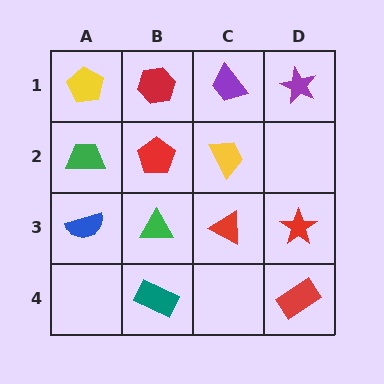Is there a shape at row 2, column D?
No, that cell is empty.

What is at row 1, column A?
A yellow pentagon.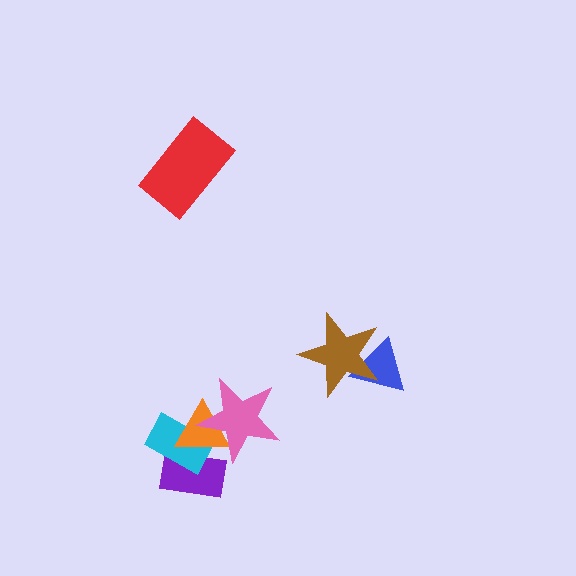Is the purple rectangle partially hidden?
Yes, it is partially covered by another shape.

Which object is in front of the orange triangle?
The pink star is in front of the orange triangle.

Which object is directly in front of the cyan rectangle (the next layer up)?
The orange triangle is directly in front of the cyan rectangle.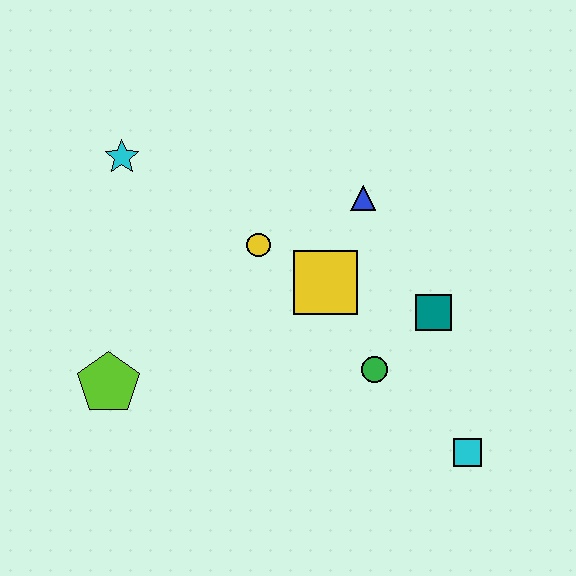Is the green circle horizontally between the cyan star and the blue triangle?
No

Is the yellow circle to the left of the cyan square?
Yes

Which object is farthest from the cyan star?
The cyan square is farthest from the cyan star.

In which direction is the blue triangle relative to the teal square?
The blue triangle is above the teal square.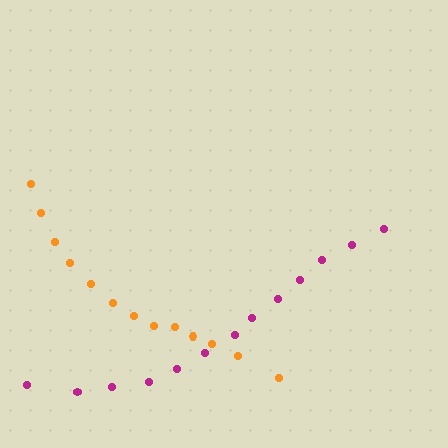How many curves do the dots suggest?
There are 2 distinct paths.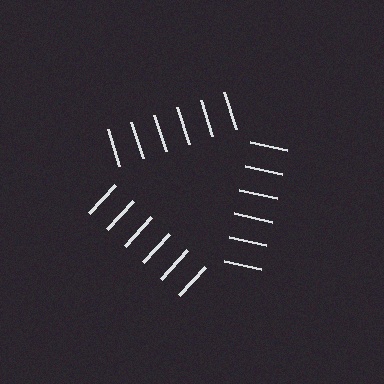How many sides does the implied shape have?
3 sides — the line-ends trace a triangle.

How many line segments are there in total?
18 — 6 along each of the 3 edges.